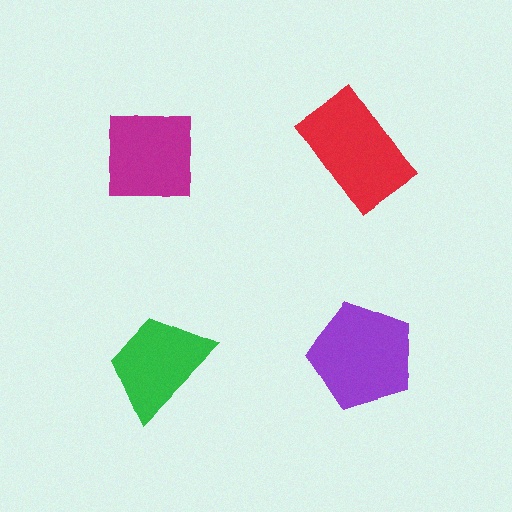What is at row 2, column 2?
A purple pentagon.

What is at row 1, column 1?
A magenta square.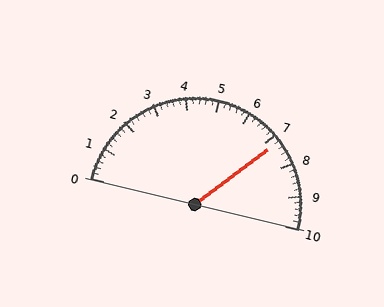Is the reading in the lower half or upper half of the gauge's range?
The reading is in the upper half of the range (0 to 10).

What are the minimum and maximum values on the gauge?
The gauge ranges from 0 to 10.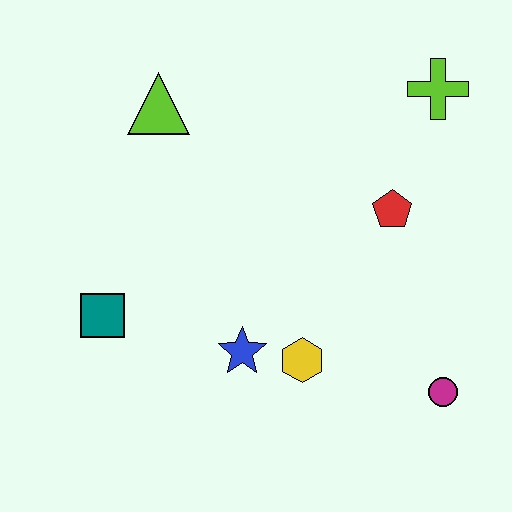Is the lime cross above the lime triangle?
Yes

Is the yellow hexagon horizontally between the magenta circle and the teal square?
Yes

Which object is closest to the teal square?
The blue star is closest to the teal square.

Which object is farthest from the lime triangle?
The magenta circle is farthest from the lime triangle.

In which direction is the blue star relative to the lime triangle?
The blue star is below the lime triangle.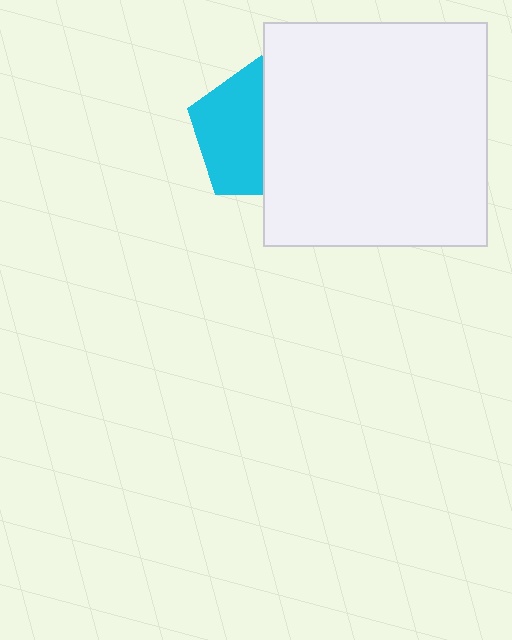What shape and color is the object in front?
The object in front is a white square.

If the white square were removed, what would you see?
You would see the complete cyan pentagon.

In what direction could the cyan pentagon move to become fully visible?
The cyan pentagon could move left. That would shift it out from behind the white square entirely.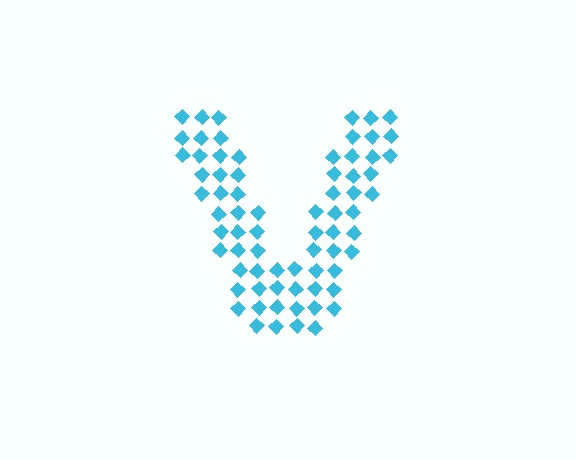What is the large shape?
The large shape is the letter V.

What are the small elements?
The small elements are diamonds.